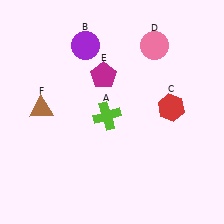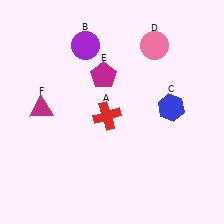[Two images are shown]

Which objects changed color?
A changed from lime to red. C changed from red to blue. F changed from brown to magenta.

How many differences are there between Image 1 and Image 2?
There are 3 differences between the two images.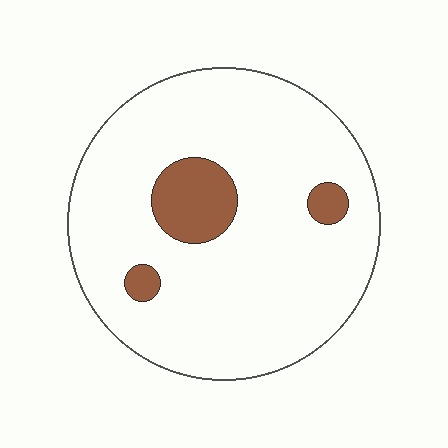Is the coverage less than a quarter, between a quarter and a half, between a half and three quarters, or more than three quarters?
Less than a quarter.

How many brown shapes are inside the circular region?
3.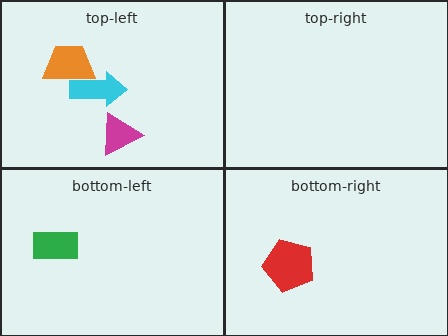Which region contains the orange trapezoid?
The top-left region.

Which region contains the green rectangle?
The bottom-left region.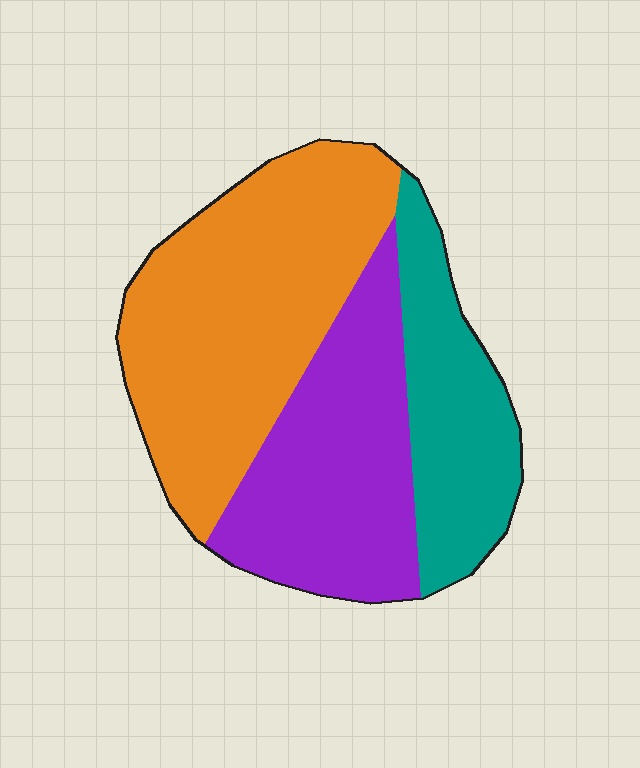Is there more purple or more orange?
Orange.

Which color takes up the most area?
Orange, at roughly 45%.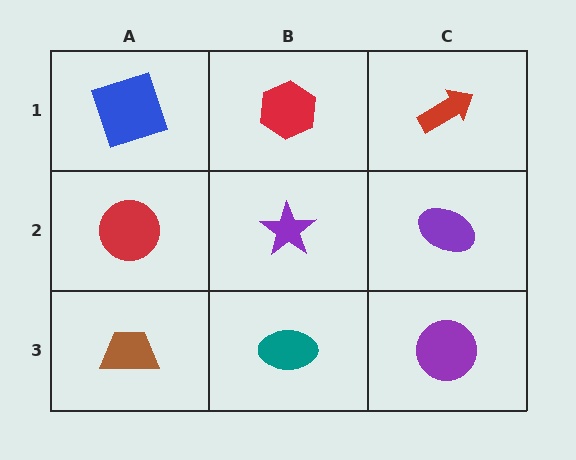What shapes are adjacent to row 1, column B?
A purple star (row 2, column B), a blue square (row 1, column A), a red arrow (row 1, column C).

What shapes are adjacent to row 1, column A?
A red circle (row 2, column A), a red hexagon (row 1, column B).